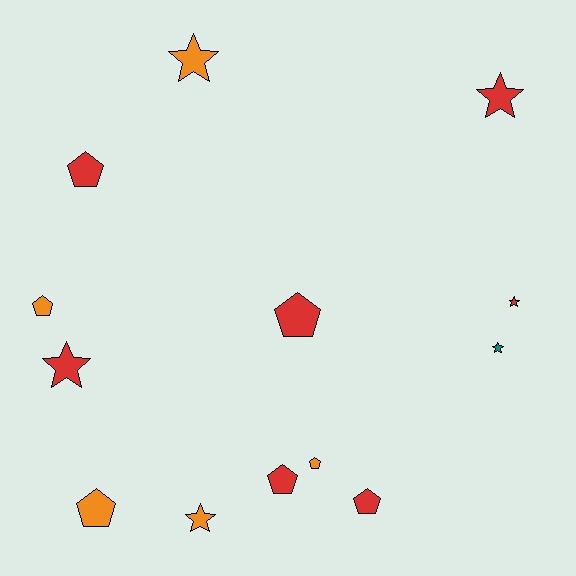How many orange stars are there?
There are 2 orange stars.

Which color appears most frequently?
Red, with 7 objects.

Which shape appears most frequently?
Pentagon, with 7 objects.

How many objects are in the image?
There are 13 objects.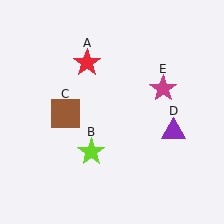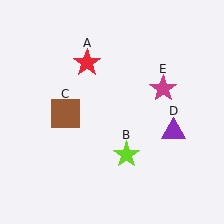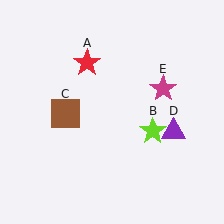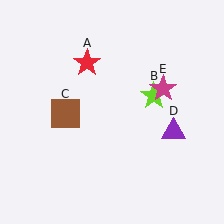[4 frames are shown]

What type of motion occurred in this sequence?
The lime star (object B) rotated counterclockwise around the center of the scene.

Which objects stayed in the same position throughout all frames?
Red star (object A) and brown square (object C) and purple triangle (object D) and magenta star (object E) remained stationary.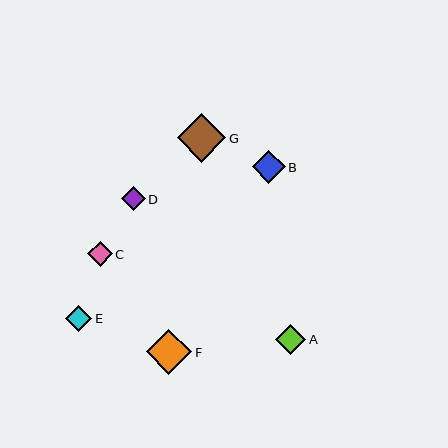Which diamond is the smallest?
Diamond D is the smallest with a size of approximately 24 pixels.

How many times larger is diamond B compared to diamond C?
Diamond B is approximately 1.3 times the size of diamond C.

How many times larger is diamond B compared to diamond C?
Diamond B is approximately 1.3 times the size of diamond C.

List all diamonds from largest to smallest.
From largest to smallest: G, F, B, A, E, C, D.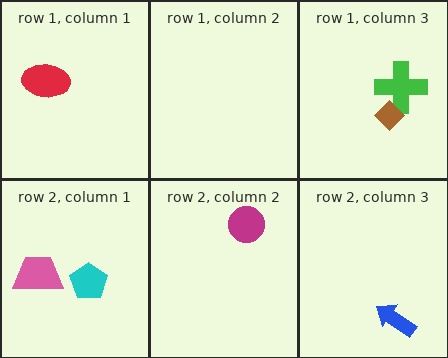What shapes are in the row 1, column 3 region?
The green cross, the brown diamond.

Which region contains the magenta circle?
The row 2, column 2 region.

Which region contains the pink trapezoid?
The row 2, column 1 region.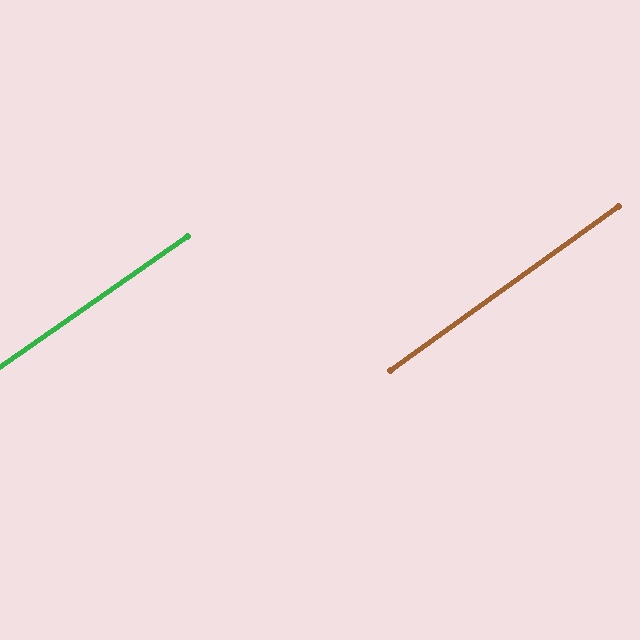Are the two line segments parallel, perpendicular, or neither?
Parallel — their directions differ by only 1.0°.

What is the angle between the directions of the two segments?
Approximately 1 degree.